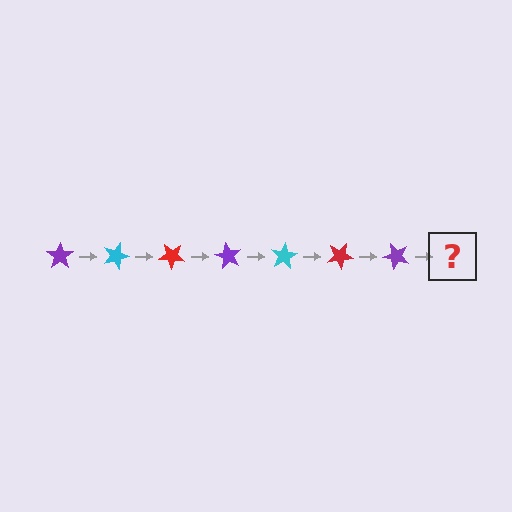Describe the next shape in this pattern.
It should be a cyan star, rotated 140 degrees from the start.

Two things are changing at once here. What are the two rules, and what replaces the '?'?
The two rules are that it rotates 20 degrees each step and the color cycles through purple, cyan, and red. The '?' should be a cyan star, rotated 140 degrees from the start.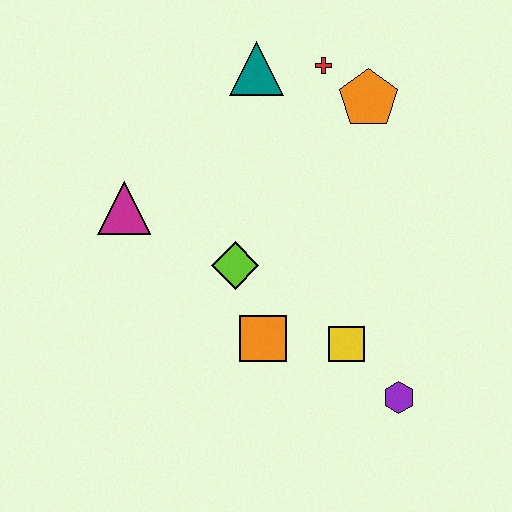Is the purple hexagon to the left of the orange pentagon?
No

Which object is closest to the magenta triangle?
The lime diamond is closest to the magenta triangle.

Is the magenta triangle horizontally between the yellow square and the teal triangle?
No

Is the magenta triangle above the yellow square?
Yes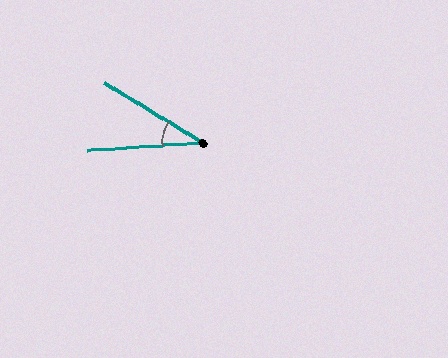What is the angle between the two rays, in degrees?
Approximately 36 degrees.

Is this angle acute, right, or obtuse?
It is acute.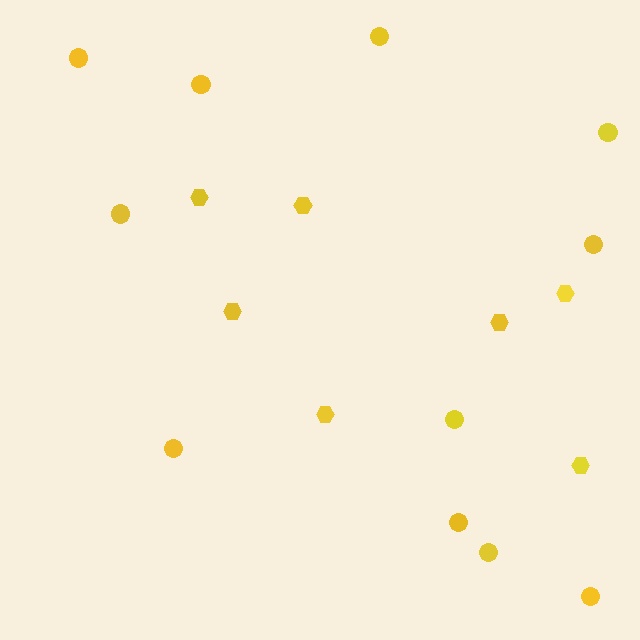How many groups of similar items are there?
There are 2 groups: one group of hexagons (7) and one group of circles (11).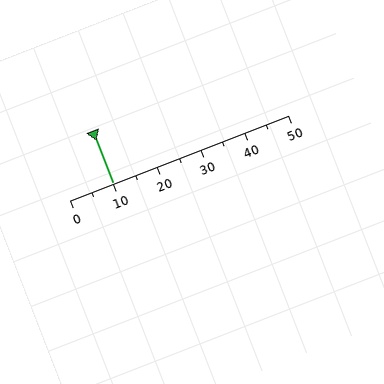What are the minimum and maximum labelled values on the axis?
The axis runs from 0 to 50.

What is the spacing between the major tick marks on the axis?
The major ticks are spaced 10 apart.